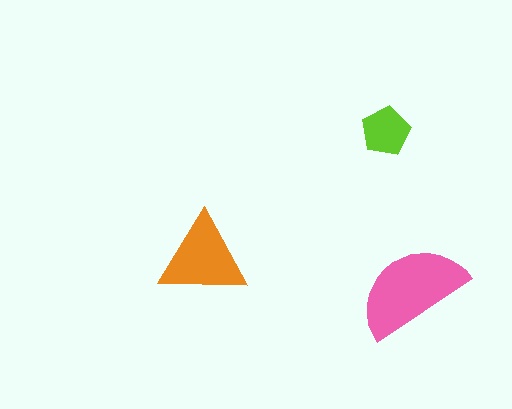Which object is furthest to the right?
The pink semicircle is rightmost.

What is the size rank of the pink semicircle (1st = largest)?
1st.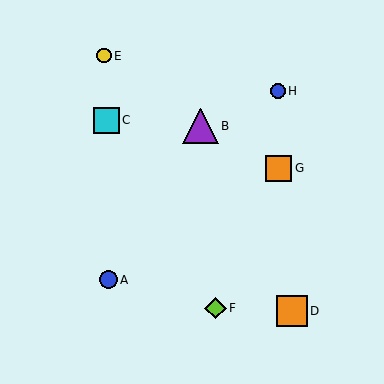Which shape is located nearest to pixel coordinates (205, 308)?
The lime diamond (labeled F) at (215, 308) is nearest to that location.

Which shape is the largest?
The purple triangle (labeled B) is the largest.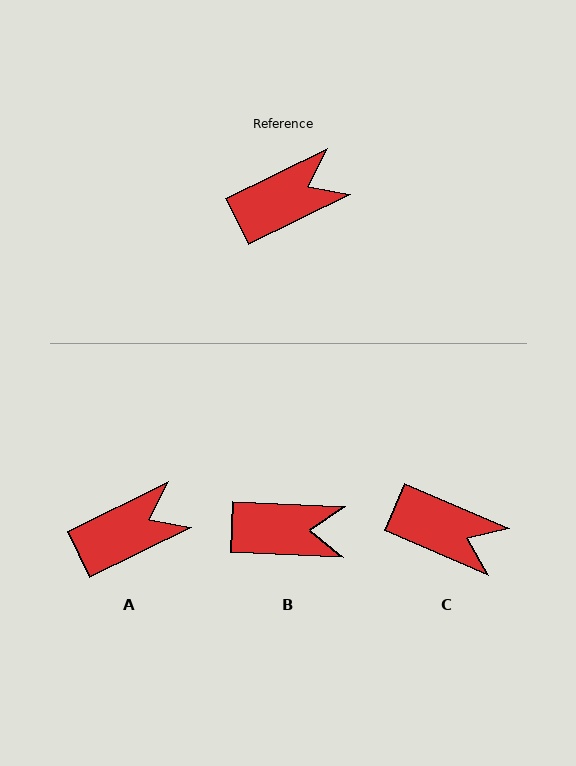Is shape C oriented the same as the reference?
No, it is off by about 50 degrees.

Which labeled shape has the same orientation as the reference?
A.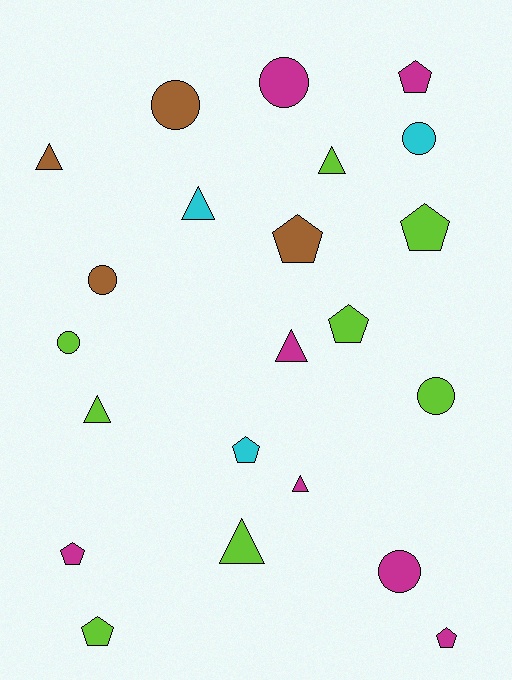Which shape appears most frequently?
Pentagon, with 8 objects.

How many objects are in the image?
There are 22 objects.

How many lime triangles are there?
There are 3 lime triangles.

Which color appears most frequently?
Lime, with 8 objects.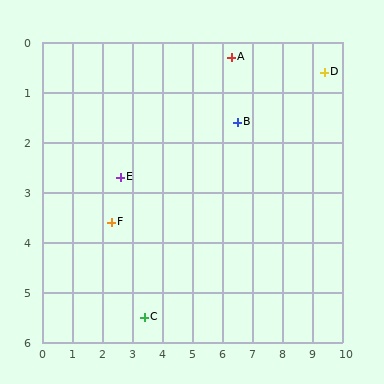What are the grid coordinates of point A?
Point A is at approximately (6.3, 0.3).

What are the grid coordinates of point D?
Point D is at approximately (9.4, 0.6).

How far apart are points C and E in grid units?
Points C and E are about 2.9 grid units apart.